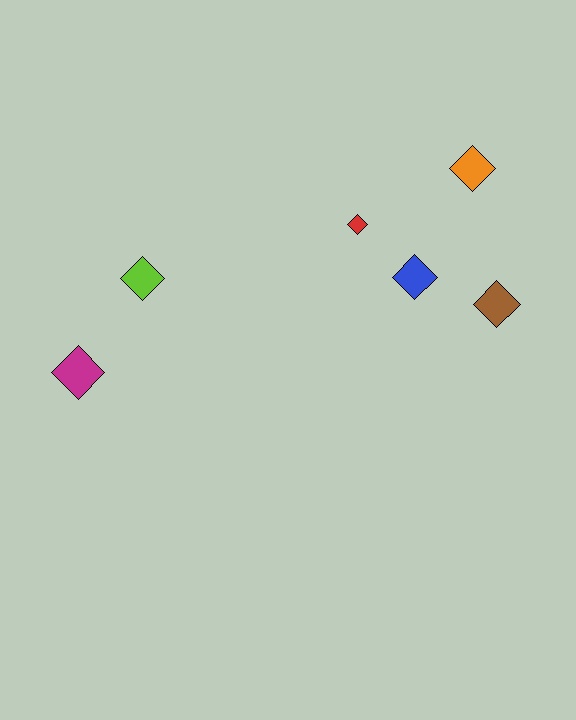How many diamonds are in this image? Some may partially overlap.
There are 6 diamonds.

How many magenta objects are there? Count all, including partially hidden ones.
There is 1 magenta object.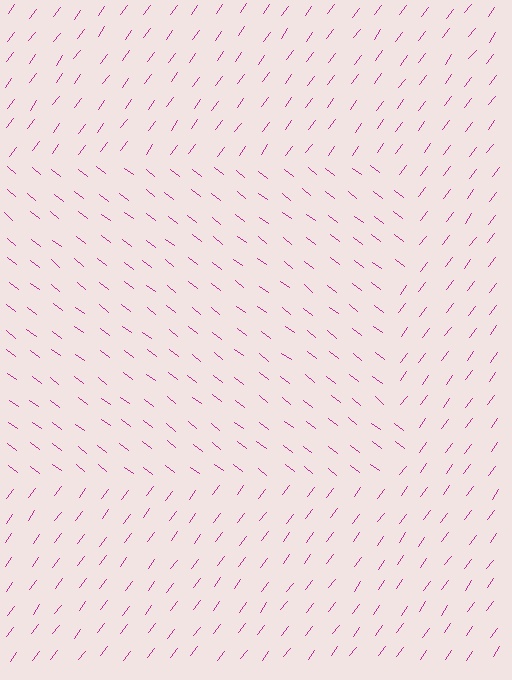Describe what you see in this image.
The image is filled with small magenta line segments. A rectangle region in the image has lines oriented differently from the surrounding lines, creating a visible texture boundary.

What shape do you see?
I see a rectangle.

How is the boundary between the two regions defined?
The boundary is defined purely by a change in line orientation (approximately 89 degrees difference). All lines are the same color and thickness.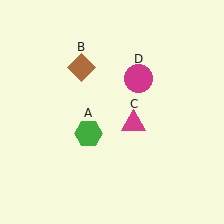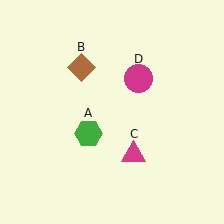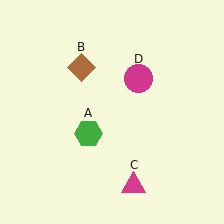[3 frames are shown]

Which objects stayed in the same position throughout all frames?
Green hexagon (object A) and brown diamond (object B) and magenta circle (object D) remained stationary.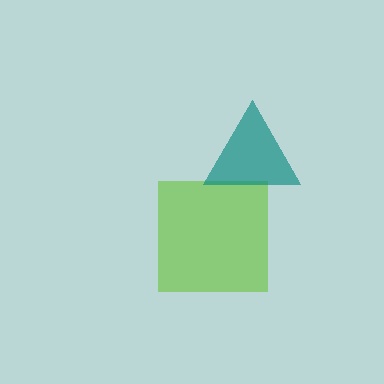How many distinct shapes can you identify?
There are 2 distinct shapes: a lime square, a teal triangle.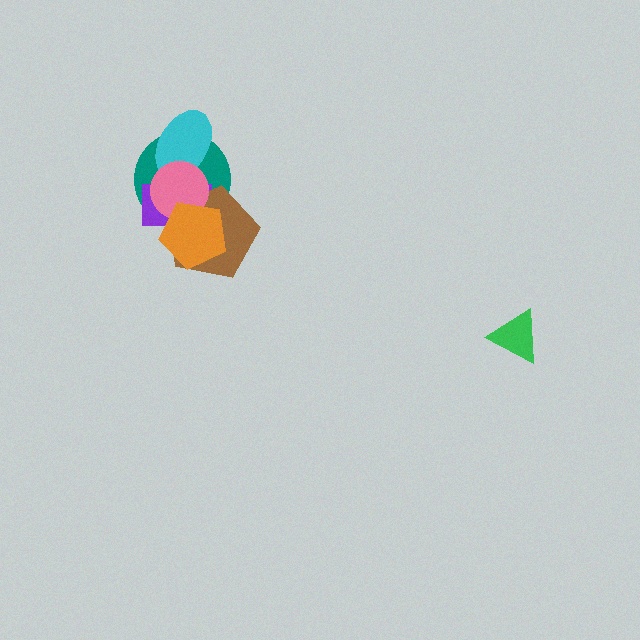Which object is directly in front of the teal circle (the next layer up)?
The purple rectangle is directly in front of the teal circle.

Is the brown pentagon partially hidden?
Yes, it is partially covered by another shape.